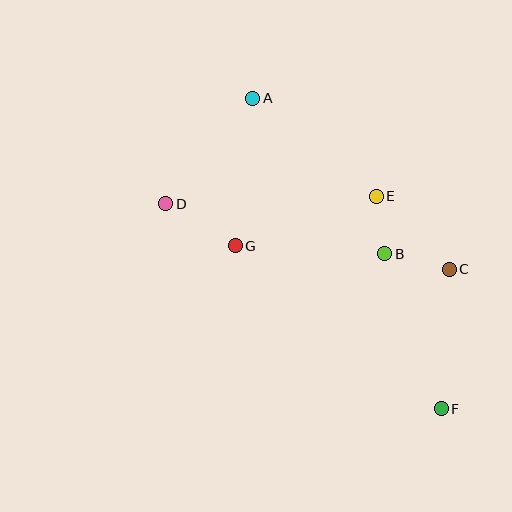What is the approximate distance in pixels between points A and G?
The distance between A and G is approximately 148 pixels.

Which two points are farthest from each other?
Points A and F are farthest from each other.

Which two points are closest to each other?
Points B and E are closest to each other.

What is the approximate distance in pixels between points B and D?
The distance between B and D is approximately 225 pixels.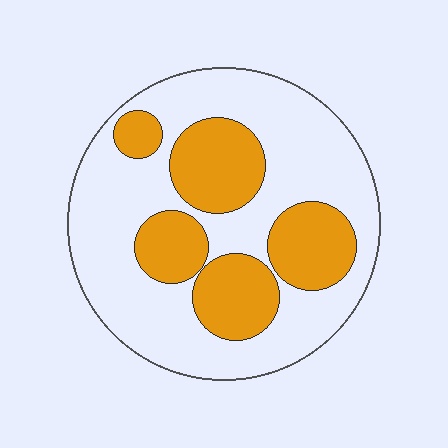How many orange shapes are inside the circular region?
5.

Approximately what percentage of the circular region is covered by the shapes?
Approximately 35%.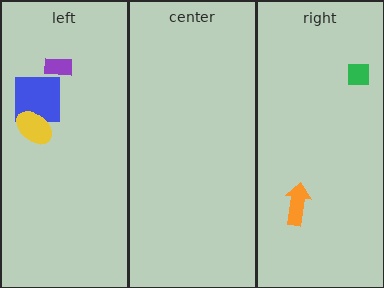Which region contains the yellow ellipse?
The left region.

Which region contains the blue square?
The left region.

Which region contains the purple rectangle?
The left region.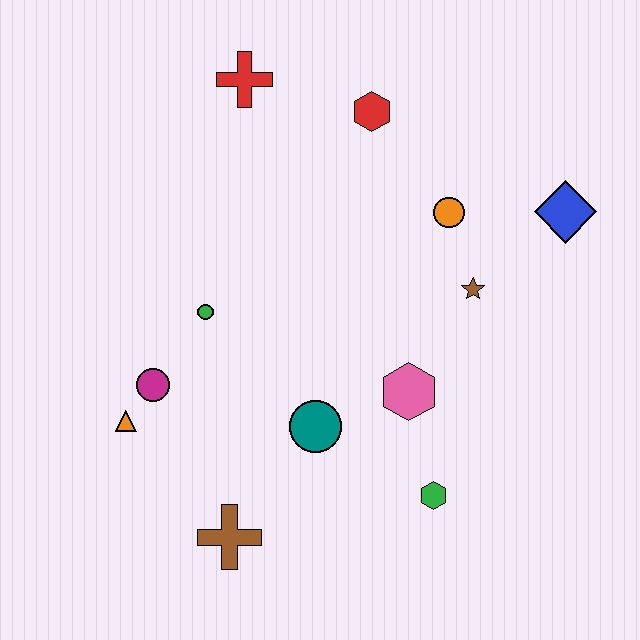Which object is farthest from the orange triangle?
The blue diamond is farthest from the orange triangle.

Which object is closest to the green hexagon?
The pink hexagon is closest to the green hexagon.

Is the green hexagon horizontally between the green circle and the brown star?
Yes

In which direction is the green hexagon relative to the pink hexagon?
The green hexagon is below the pink hexagon.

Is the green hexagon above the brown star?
No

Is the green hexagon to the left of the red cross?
No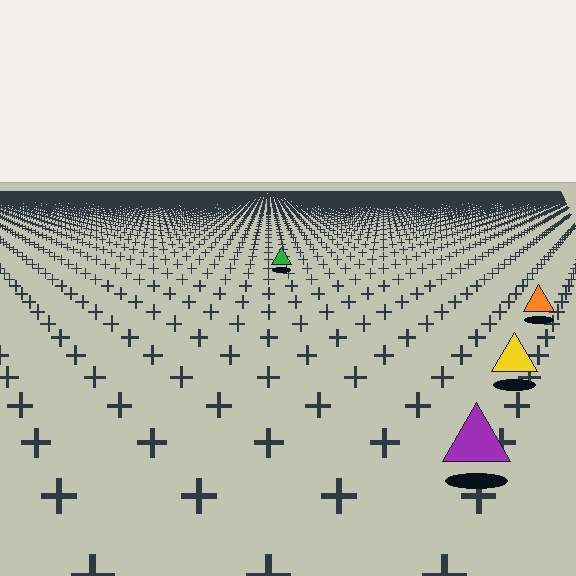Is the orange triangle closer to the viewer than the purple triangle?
No. The purple triangle is closer — you can tell from the texture gradient: the ground texture is coarser near it.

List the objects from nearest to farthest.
From nearest to farthest: the purple triangle, the yellow triangle, the orange triangle, the green triangle.